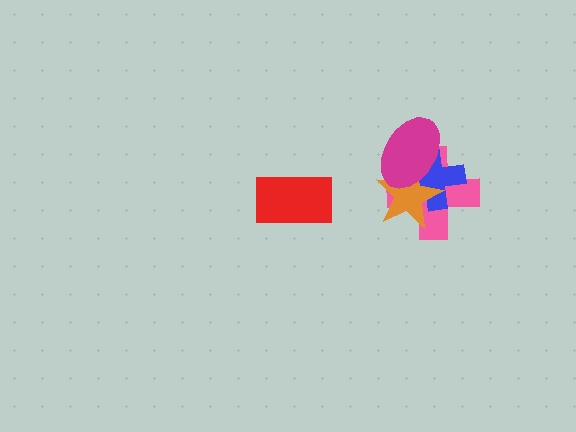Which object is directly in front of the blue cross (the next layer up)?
The orange star is directly in front of the blue cross.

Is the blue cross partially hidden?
Yes, it is partially covered by another shape.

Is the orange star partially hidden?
Yes, it is partially covered by another shape.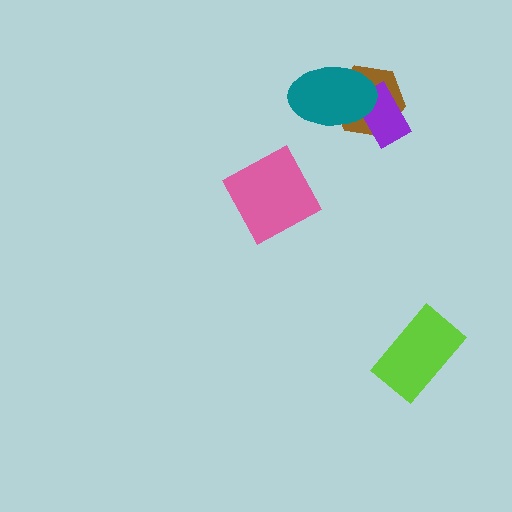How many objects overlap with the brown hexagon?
2 objects overlap with the brown hexagon.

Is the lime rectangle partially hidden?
No, no other shape covers it.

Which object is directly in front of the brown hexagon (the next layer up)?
The purple rectangle is directly in front of the brown hexagon.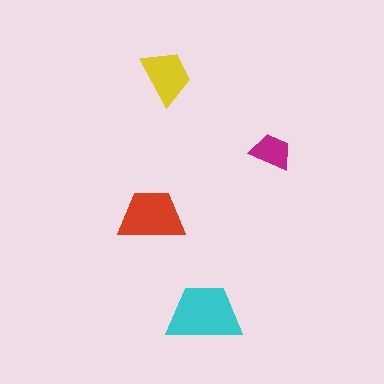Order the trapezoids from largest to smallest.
the cyan one, the red one, the yellow one, the magenta one.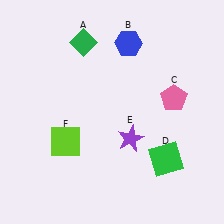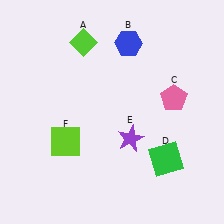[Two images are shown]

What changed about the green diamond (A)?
In Image 1, A is green. In Image 2, it changed to lime.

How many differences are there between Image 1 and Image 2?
There is 1 difference between the two images.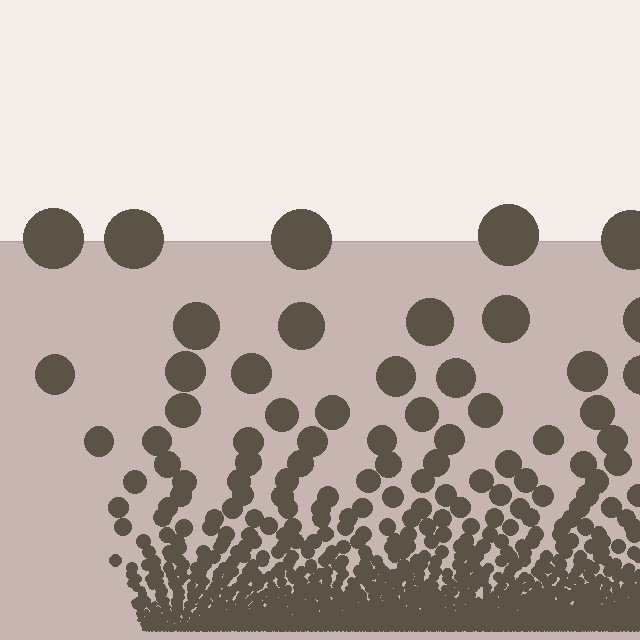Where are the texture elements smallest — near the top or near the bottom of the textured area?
Near the bottom.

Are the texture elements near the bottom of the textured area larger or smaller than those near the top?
Smaller. The gradient is inverted — elements near the bottom are smaller and denser.